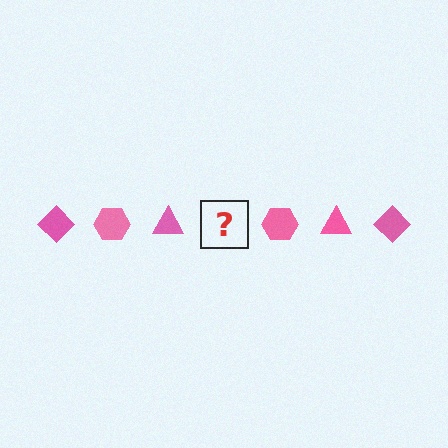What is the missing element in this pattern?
The missing element is a pink diamond.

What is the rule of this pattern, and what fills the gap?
The rule is that the pattern cycles through diamond, hexagon, triangle shapes in pink. The gap should be filled with a pink diamond.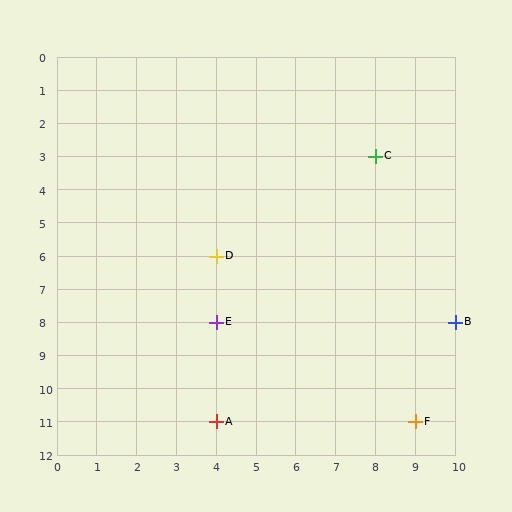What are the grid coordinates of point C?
Point C is at grid coordinates (8, 3).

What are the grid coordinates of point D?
Point D is at grid coordinates (4, 6).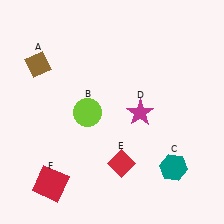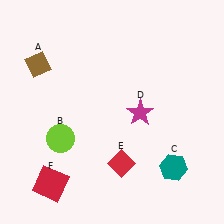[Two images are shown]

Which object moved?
The lime circle (B) moved left.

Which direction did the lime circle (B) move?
The lime circle (B) moved left.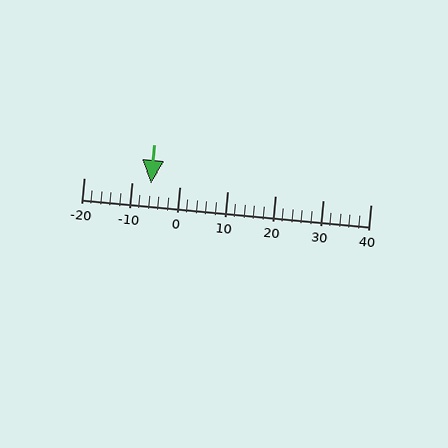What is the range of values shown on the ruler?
The ruler shows values from -20 to 40.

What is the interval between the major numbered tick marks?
The major tick marks are spaced 10 units apart.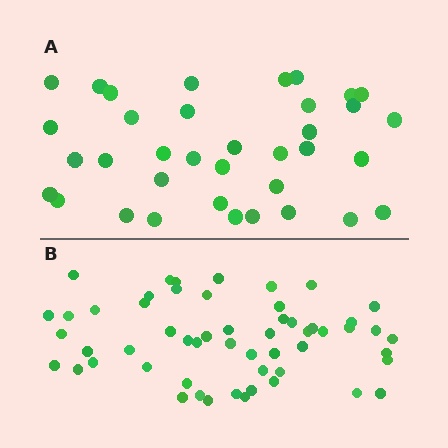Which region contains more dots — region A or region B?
Region B (the bottom region) has more dots.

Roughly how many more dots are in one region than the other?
Region B has approximately 20 more dots than region A.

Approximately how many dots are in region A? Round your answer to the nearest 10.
About 40 dots. (The exact count is 36, which rounds to 40.)